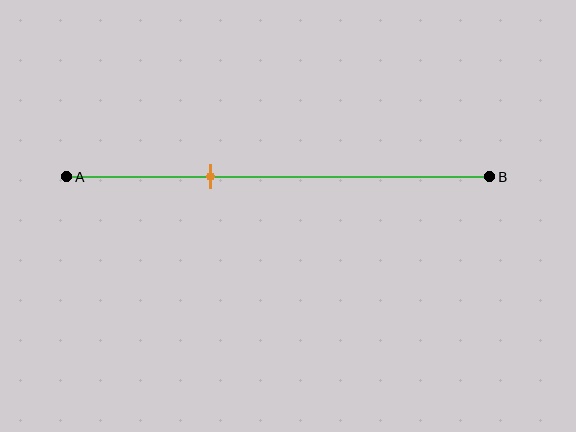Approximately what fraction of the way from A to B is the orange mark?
The orange mark is approximately 35% of the way from A to B.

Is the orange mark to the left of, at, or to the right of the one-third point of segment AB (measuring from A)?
The orange mark is approximately at the one-third point of segment AB.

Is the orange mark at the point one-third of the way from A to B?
Yes, the mark is approximately at the one-third point.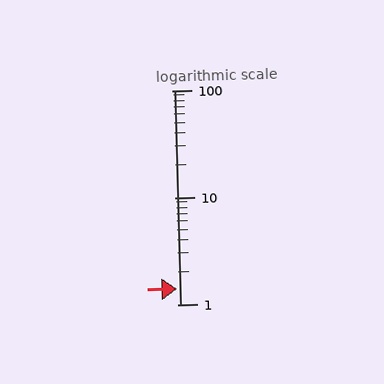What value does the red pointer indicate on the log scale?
The pointer indicates approximately 1.4.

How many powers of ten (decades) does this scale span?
The scale spans 2 decades, from 1 to 100.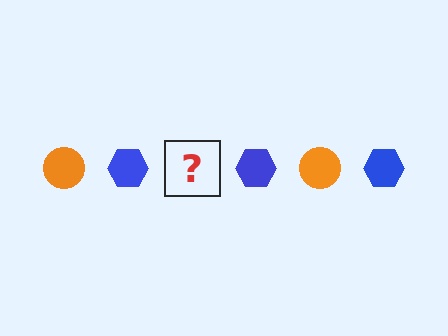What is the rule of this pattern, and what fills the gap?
The rule is that the pattern alternates between orange circle and blue hexagon. The gap should be filled with an orange circle.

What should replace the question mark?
The question mark should be replaced with an orange circle.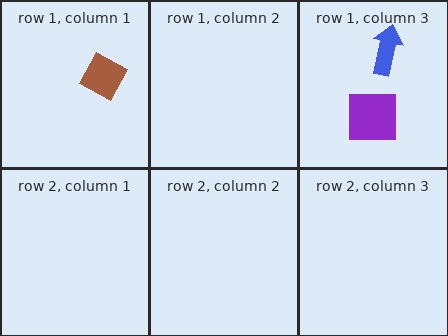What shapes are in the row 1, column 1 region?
The brown diamond.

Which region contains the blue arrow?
The row 1, column 3 region.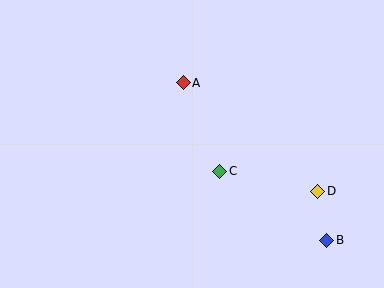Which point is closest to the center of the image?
Point C at (220, 171) is closest to the center.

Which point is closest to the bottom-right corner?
Point B is closest to the bottom-right corner.